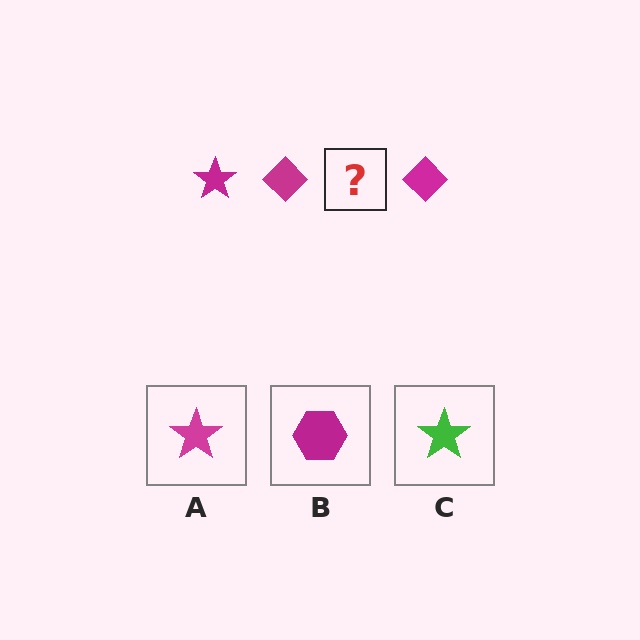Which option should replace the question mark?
Option A.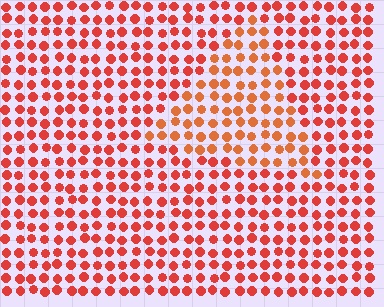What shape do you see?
I see a triangle.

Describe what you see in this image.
The image is filled with small red elements in a uniform arrangement. A triangle-shaped region is visible where the elements are tinted to a slightly different hue, forming a subtle color boundary.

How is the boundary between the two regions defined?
The boundary is defined purely by a slight shift in hue (about 19 degrees). Spacing, size, and orientation are identical on both sides.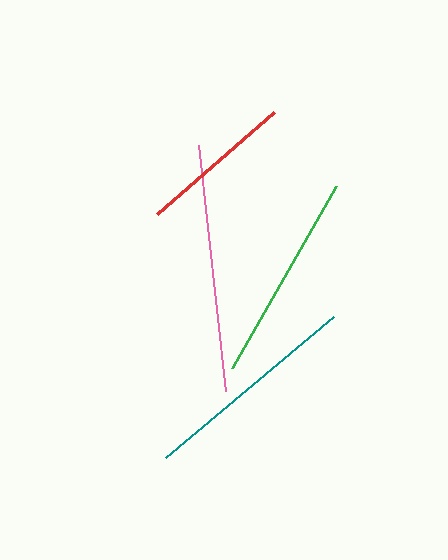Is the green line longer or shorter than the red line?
The green line is longer than the red line.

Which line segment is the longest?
The pink line is the longest at approximately 247 pixels.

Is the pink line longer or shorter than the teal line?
The pink line is longer than the teal line.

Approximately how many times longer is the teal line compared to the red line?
The teal line is approximately 1.4 times the length of the red line.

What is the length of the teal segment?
The teal segment is approximately 220 pixels long.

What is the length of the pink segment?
The pink segment is approximately 247 pixels long.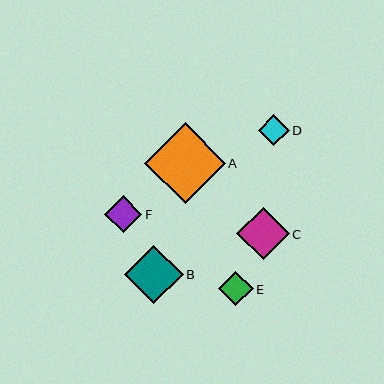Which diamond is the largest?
Diamond A is the largest with a size of approximately 81 pixels.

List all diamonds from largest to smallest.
From largest to smallest: A, B, C, F, E, D.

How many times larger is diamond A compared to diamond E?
Diamond A is approximately 2.3 times the size of diamond E.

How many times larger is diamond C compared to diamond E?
Diamond C is approximately 1.5 times the size of diamond E.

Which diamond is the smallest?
Diamond D is the smallest with a size of approximately 31 pixels.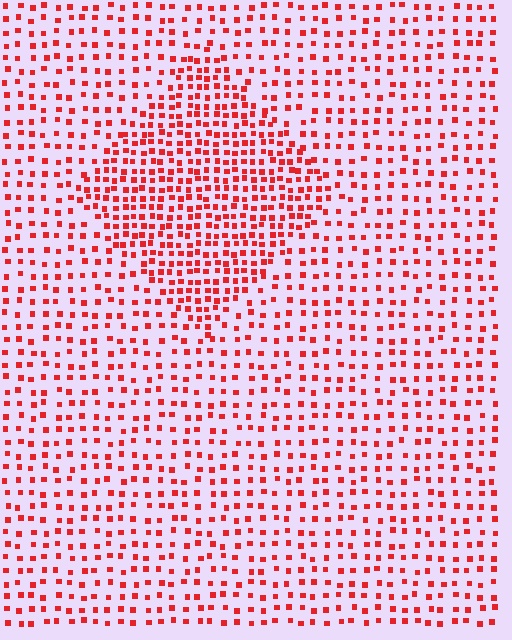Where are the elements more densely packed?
The elements are more densely packed inside the diamond boundary.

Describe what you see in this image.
The image contains small red elements arranged at two different densities. A diamond-shaped region is visible where the elements are more densely packed than the surrounding area.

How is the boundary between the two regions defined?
The boundary is defined by a change in element density (approximately 1.9x ratio). All elements are the same color, size, and shape.